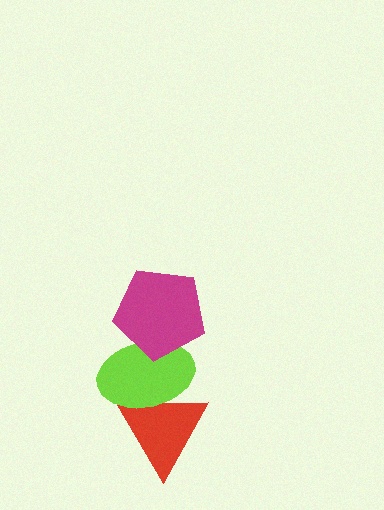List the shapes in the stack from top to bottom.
From top to bottom: the magenta pentagon, the lime ellipse, the red triangle.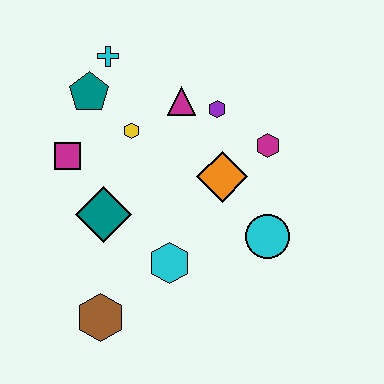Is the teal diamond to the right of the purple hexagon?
No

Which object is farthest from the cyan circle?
The cyan cross is farthest from the cyan circle.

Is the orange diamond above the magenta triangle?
No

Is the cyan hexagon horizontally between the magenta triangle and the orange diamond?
No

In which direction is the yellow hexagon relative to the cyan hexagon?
The yellow hexagon is above the cyan hexagon.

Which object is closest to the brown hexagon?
The cyan hexagon is closest to the brown hexagon.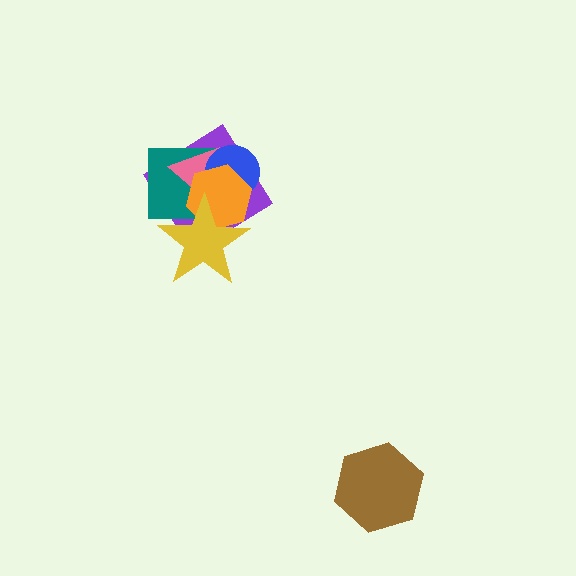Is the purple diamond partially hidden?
Yes, it is partially covered by another shape.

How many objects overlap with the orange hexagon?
5 objects overlap with the orange hexagon.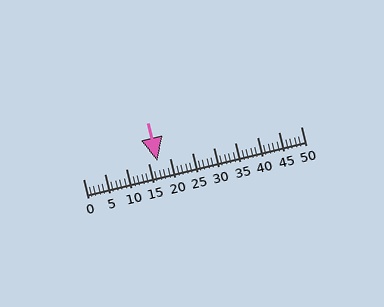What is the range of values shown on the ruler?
The ruler shows values from 0 to 50.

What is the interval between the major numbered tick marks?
The major tick marks are spaced 5 units apart.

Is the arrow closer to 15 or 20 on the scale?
The arrow is closer to 15.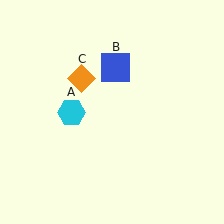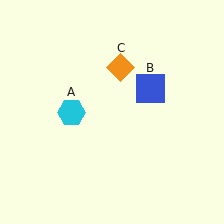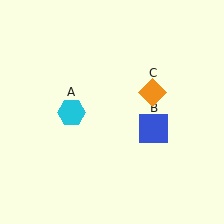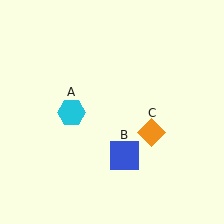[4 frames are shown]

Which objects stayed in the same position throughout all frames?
Cyan hexagon (object A) remained stationary.